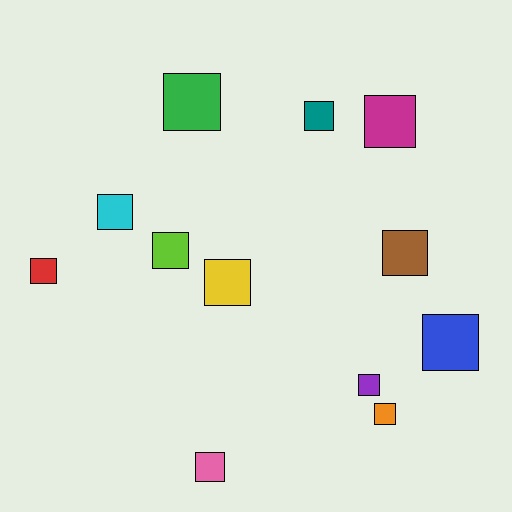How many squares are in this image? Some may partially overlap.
There are 12 squares.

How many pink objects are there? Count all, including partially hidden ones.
There is 1 pink object.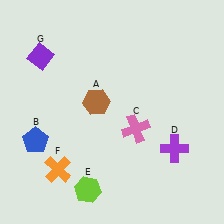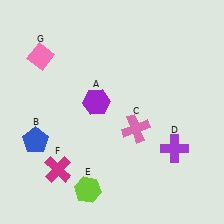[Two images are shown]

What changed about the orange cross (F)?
In Image 1, F is orange. In Image 2, it changed to magenta.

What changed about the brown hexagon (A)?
In Image 1, A is brown. In Image 2, it changed to purple.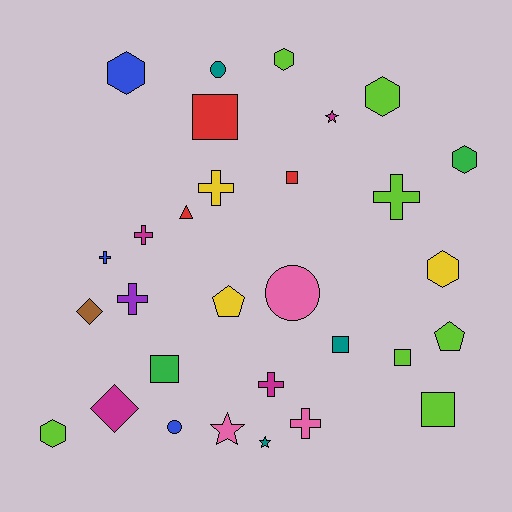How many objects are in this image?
There are 30 objects.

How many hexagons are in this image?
There are 6 hexagons.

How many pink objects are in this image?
There are 3 pink objects.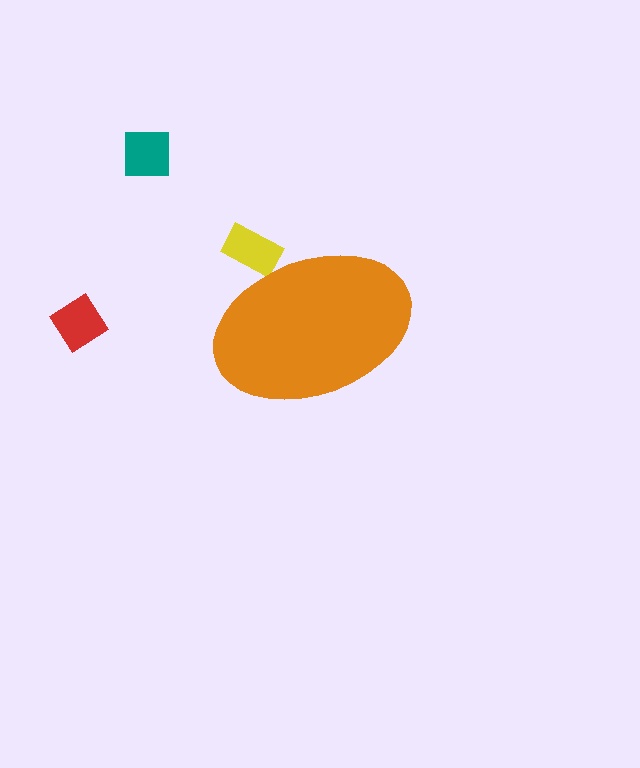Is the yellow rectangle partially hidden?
Yes, the yellow rectangle is partially hidden behind the orange ellipse.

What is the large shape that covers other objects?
An orange ellipse.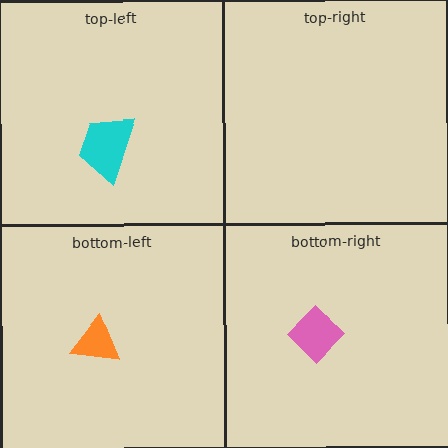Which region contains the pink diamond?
The bottom-right region.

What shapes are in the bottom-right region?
The pink diamond.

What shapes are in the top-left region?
The cyan trapezoid.